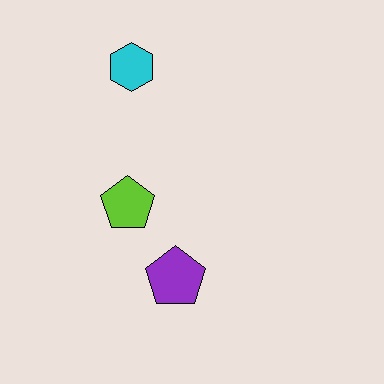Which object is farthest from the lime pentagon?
The cyan hexagon is farthest from the lime pentagon.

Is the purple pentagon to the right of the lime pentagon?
Yes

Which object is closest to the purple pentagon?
The lime pentagon is closest to the purple pentagon.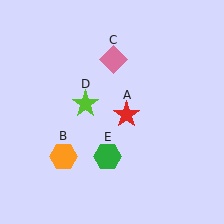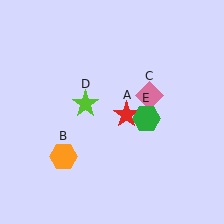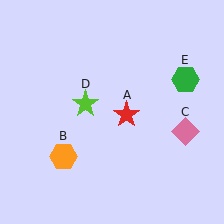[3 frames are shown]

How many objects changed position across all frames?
2 objects changed position: pink diamond (object C), green hexagon (object E).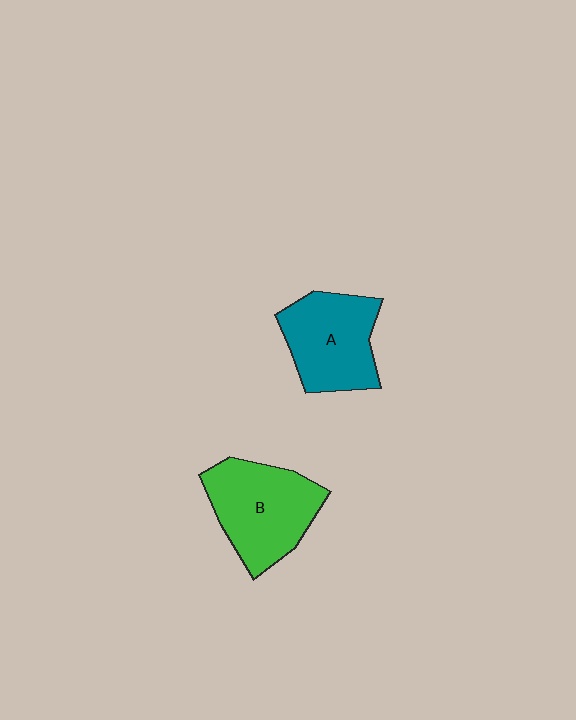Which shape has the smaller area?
Shape A (teal).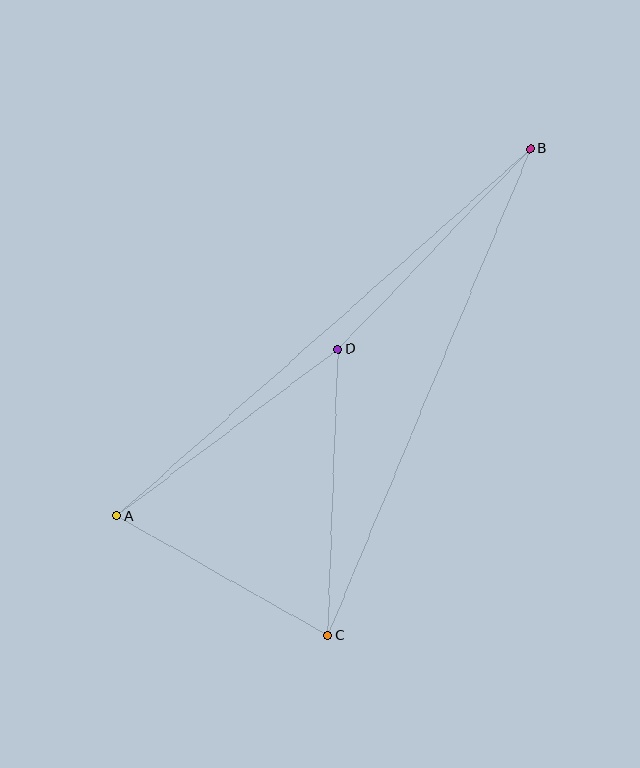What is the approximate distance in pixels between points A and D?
The distance between A and D is approximately 277 pixels.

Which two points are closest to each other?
Points A and C are closest to each other.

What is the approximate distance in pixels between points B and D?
The distance between B and D is approximately 278 pixels.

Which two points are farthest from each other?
Points A and B are farthest from each other.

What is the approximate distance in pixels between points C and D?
The distance between C and D is approximately 286 pixels.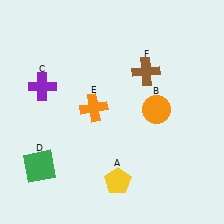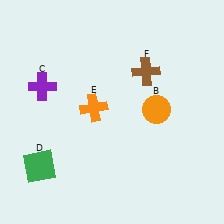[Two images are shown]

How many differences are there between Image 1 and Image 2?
There is 1 difference between the two images.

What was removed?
The yellow pentagon (A) was removed in Image 2.